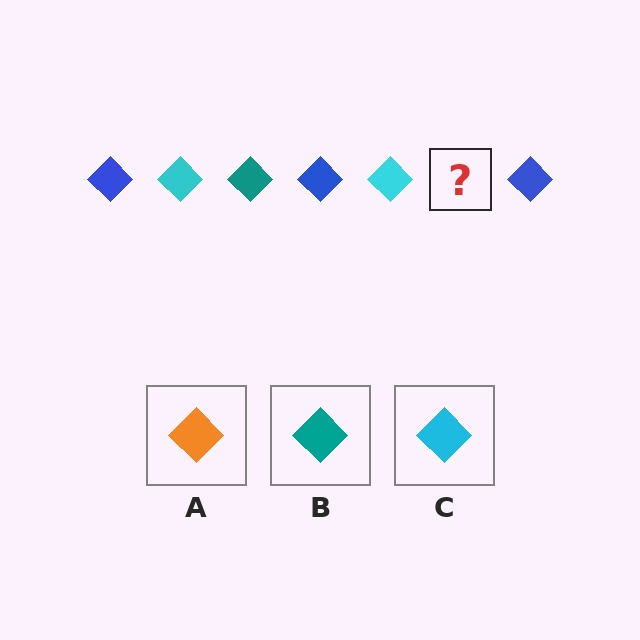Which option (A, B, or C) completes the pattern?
B.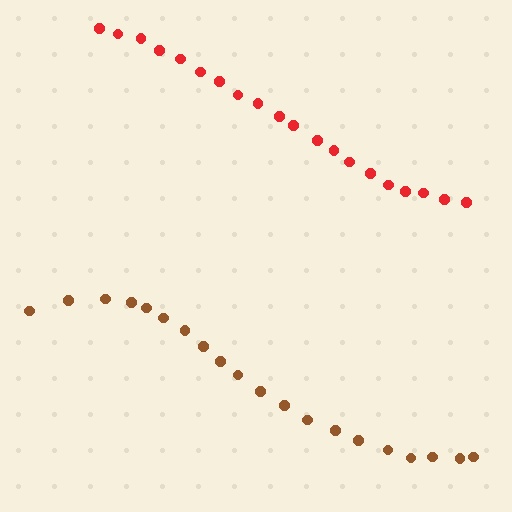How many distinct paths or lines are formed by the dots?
There are 2 distinct paths.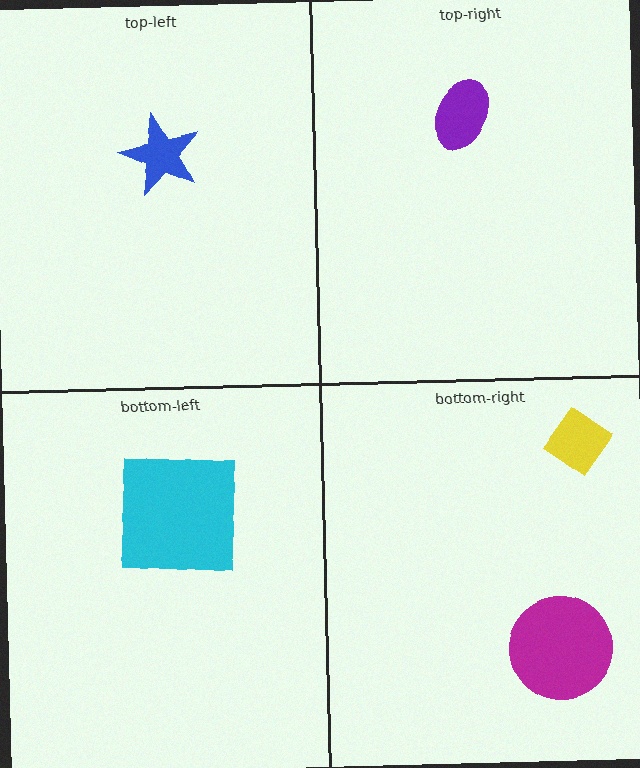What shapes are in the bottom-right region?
The magenta circle, the yellow diamond.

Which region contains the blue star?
The top-left region.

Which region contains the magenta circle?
The bottom-right region.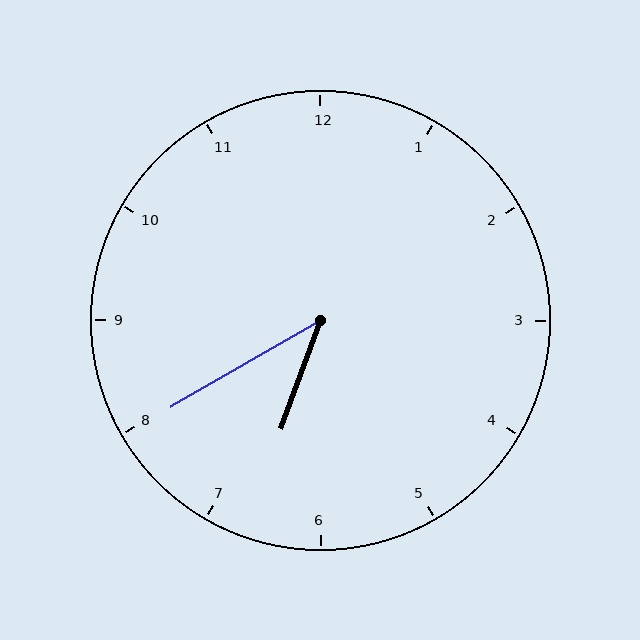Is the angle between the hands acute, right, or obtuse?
It is acute.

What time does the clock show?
6:40.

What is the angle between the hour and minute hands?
Approximately 40 degrees.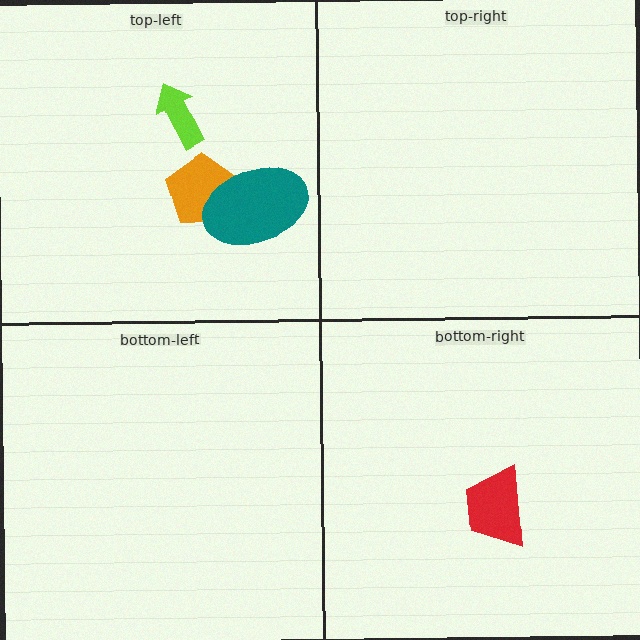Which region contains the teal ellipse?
The top-left region.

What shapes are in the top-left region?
The orange pentagon, the teal ellipse, the lime arrow.